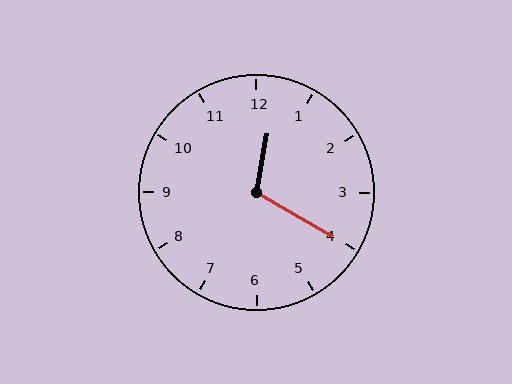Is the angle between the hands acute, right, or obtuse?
It is obtuse.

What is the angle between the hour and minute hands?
Approximately 110 degrees.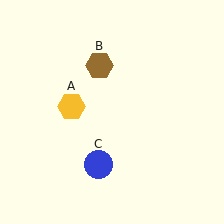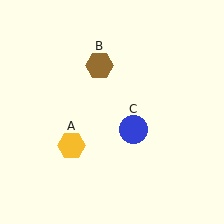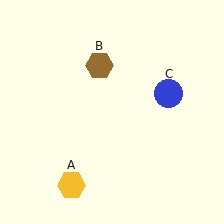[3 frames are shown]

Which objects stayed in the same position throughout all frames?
Brown hexagon (object B) remained stationary.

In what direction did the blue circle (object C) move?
The blue circle (object C) moved up and to the right.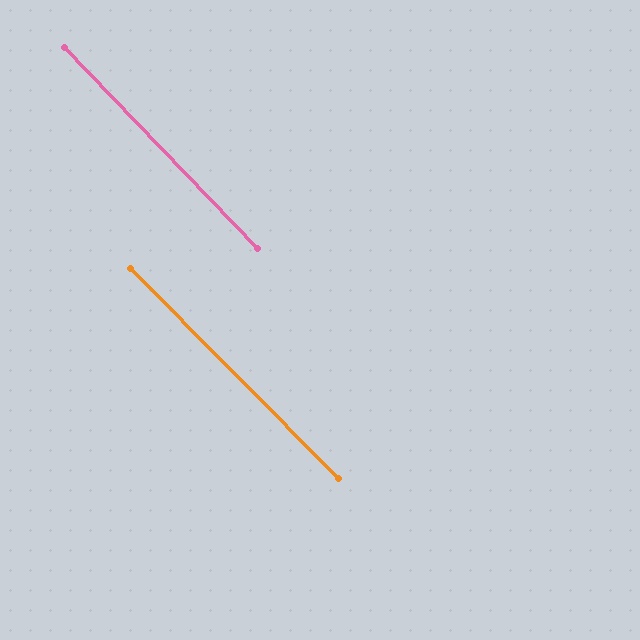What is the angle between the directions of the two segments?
Approximately 1 degree.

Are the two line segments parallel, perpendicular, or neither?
Parallel — their directions differ by only 0.9°.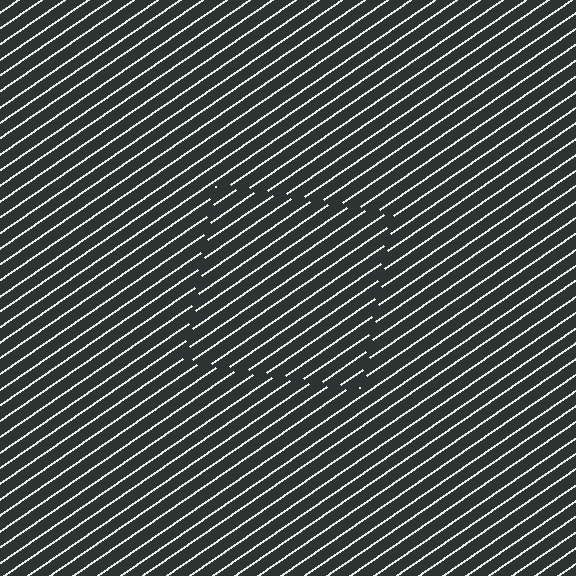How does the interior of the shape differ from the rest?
The interior of the shape contains the same grating, shifted by half a period — the contour is defined by the phase discontinuity where line-ends from the inner and outer gratings abut.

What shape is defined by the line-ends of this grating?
An illusory square. The interior of the shape contains the same grating, shifted by half a period — the contour is defined by the phase discontinuity where line-ends from the inner and outer gratings abut.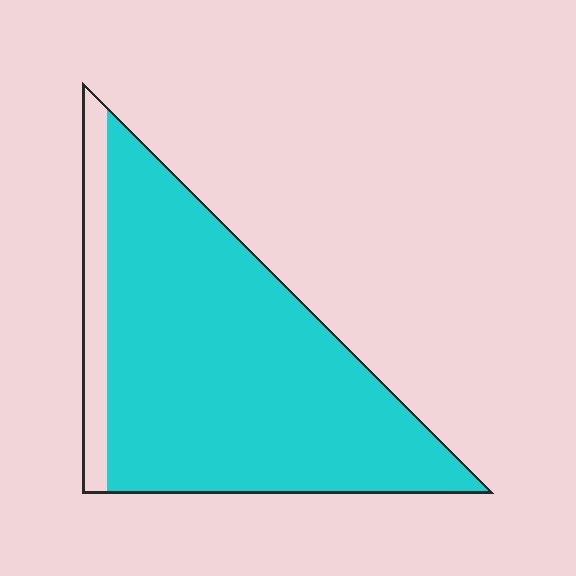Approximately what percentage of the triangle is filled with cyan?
Approximately 90%.